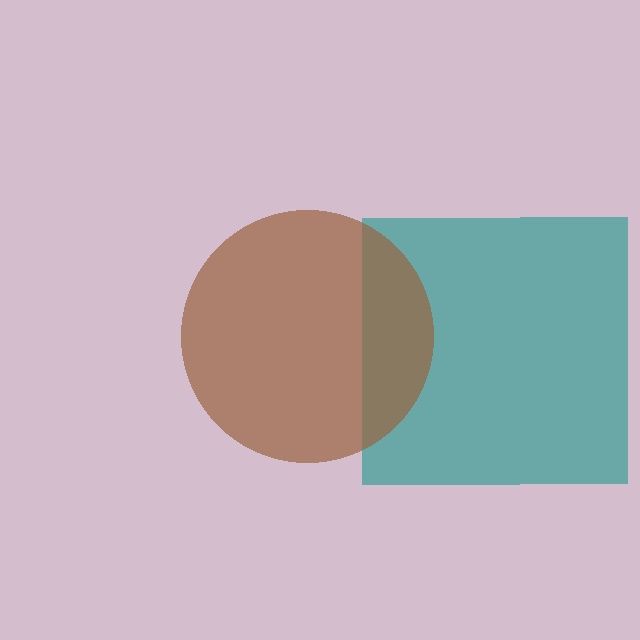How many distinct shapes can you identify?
There are 2 distinct shapes: a teal square, a brown circle.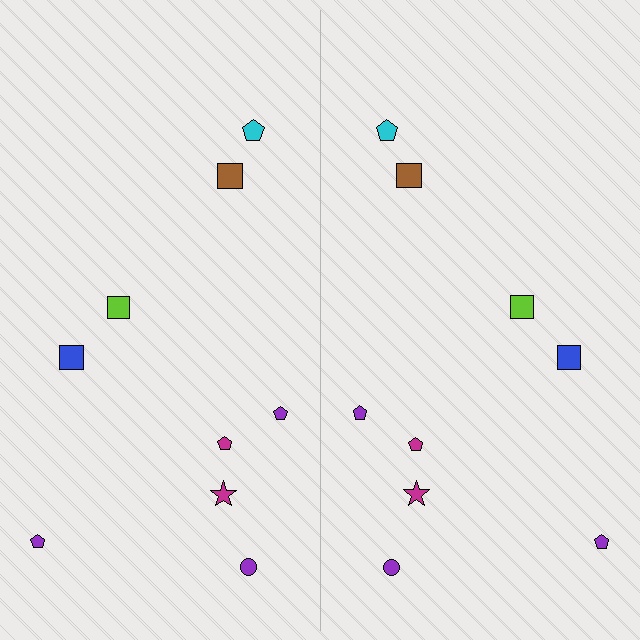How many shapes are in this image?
There are 18 shapes in this image.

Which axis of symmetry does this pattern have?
The pattern has a vertical axis of symmetry running through the center of the image.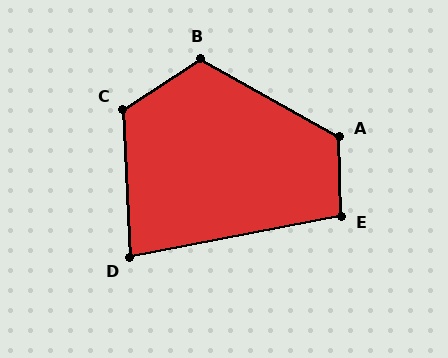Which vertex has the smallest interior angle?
D, at approximately 82 degrees.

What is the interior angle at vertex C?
Approximately 121 degrees (obtuse).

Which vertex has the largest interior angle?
A, at approximately 121 degrees.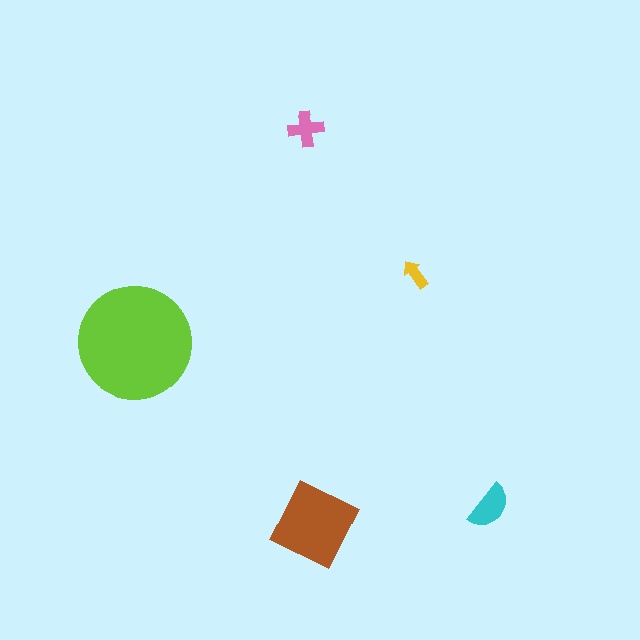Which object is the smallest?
The yellow arrow.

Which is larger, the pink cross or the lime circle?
The lime circle.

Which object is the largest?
The lime circle.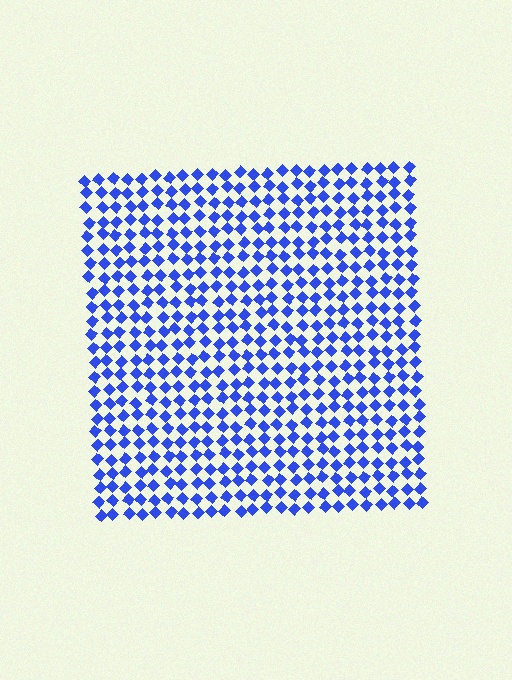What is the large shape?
The large shape is a square.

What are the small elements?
The small elements are diamonds.